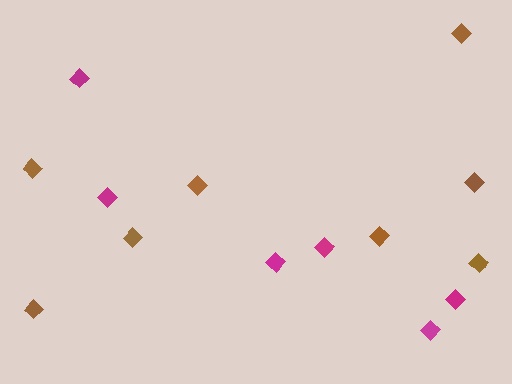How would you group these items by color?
There are 2 groups: one group of brown diamonds (8) and one group of magenta diamonds (6).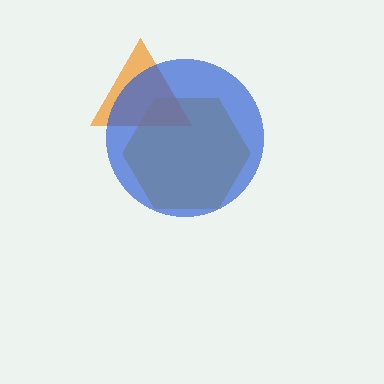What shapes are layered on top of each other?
The layered shapes are: a yellow hexagon, an orange triangle, a blue circle.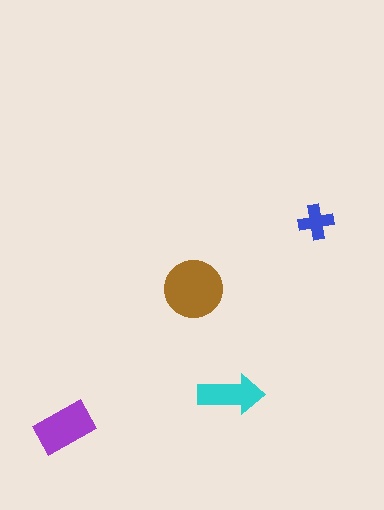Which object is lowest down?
The purple rectangle is bottommost.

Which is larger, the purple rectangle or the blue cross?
The purple rectangle.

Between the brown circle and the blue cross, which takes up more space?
The brown circle.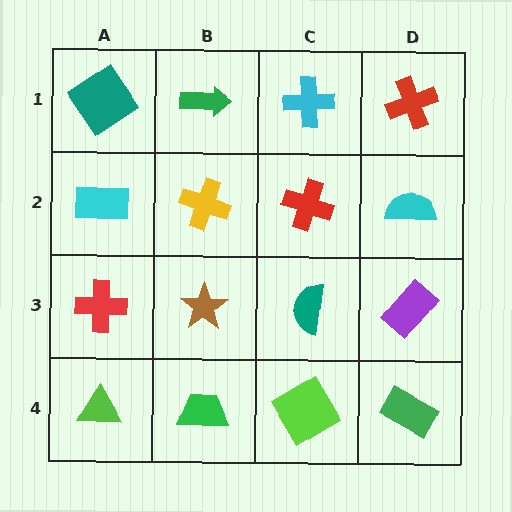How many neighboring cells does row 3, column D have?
3.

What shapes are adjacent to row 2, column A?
A teal diamond (row 1, column A), a red cross (row 3, column A), a yellow cross (row 2, column B).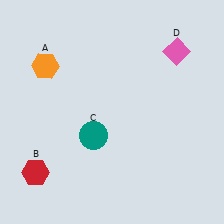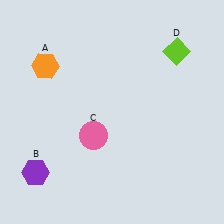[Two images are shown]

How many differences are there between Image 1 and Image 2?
There are 3 differences between the two images.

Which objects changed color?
B changed from red to purple. C changed from teal to pink. D changed from pink to lime.